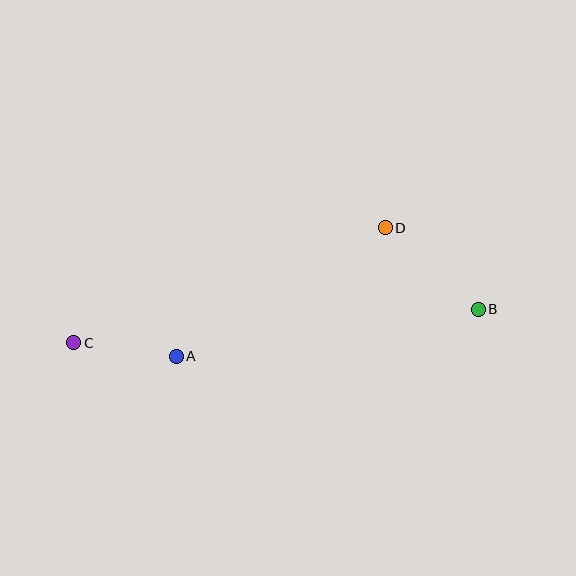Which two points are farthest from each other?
Points B and C are farthest from each other.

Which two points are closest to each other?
Points A and C are closest to each other.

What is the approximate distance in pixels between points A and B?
The distance between A and B is approximately 306 pixels.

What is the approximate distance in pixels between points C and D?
The distance between C and D is approximately 332 pixels.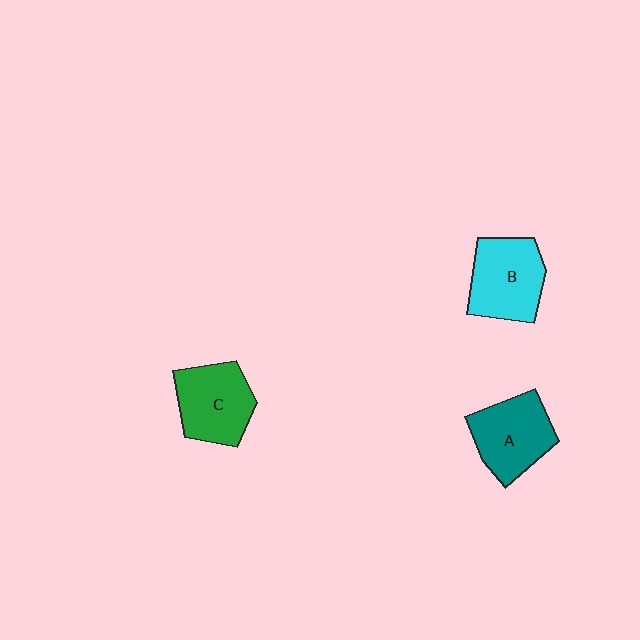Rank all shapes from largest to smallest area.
From largest to smallest: B (cyan), A (teal), C (green).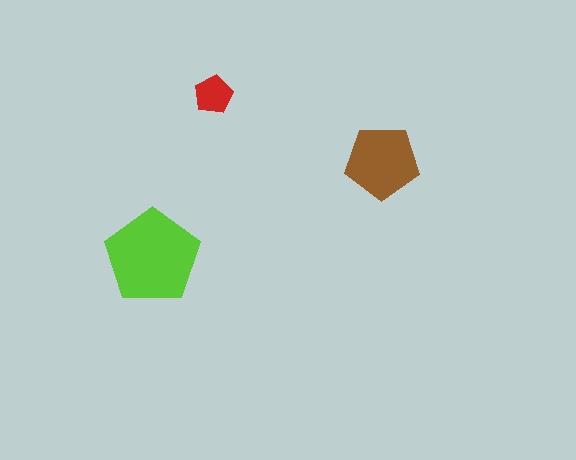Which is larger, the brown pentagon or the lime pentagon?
The lime one.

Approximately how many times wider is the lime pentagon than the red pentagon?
About 2.5 times wider.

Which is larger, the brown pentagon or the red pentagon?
The brown one.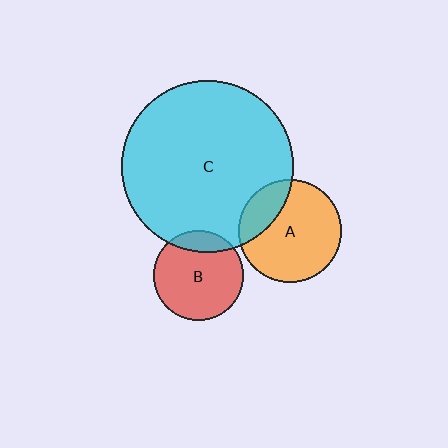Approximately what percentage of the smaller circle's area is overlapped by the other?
Approximately 20%.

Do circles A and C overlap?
Yes.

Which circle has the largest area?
Circle C (cyan).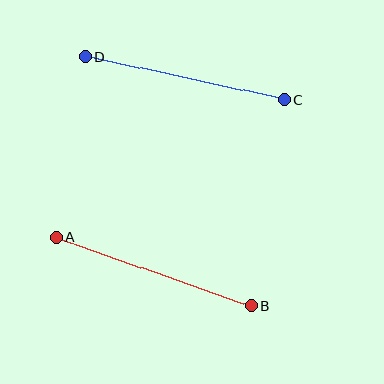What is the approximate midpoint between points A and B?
The midpoint is at approximately (154, 272) pixels.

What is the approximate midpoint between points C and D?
The midpoint is at approximately (185, 78) pixels.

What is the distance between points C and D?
The distance is approximately 204 pixels.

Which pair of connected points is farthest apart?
Points A and B are farthest apart.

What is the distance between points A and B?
The distance is approximately 206 pixels.